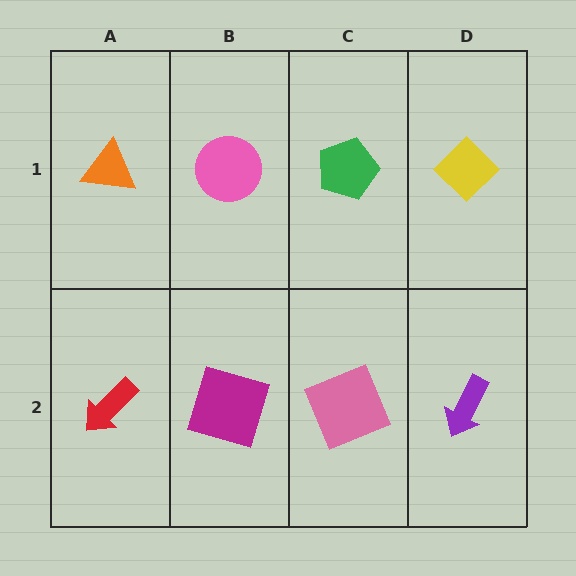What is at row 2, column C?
A pink square.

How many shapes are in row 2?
4 shapes.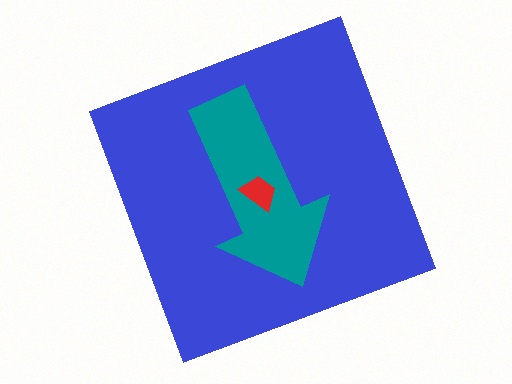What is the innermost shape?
The red trapezoid.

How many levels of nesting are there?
3.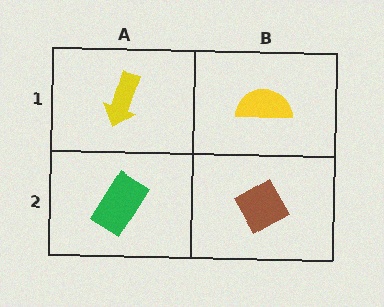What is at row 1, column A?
A yellow arrow.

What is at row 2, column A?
A green rectangle.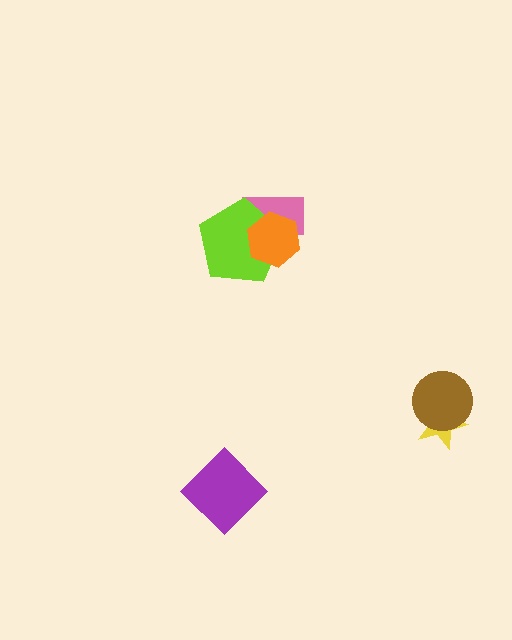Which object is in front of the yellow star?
The brown circle is in front of the yellow star.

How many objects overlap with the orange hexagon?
2 objects overlap with the orange hexagon.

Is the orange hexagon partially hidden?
No, no other shape covers it.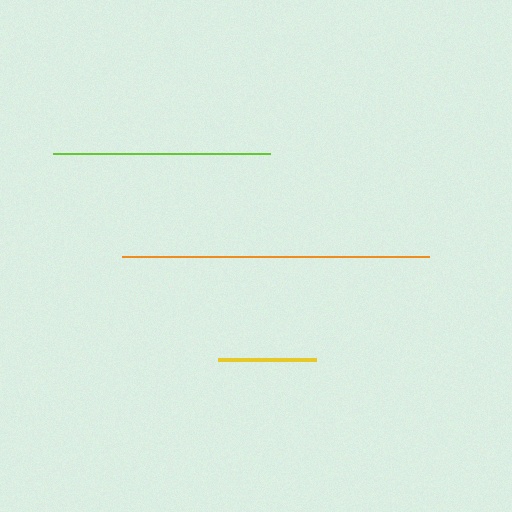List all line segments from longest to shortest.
From longest to shortest: orange, lime, yellow.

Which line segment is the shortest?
The yellow line is the shortest at approximately 97 pixels.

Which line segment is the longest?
The orange line is the longest at approximately 307 pixels.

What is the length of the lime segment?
The lime segment is approximately 217 pixels long.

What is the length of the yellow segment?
The yellow segment is approximately 97 pixels long.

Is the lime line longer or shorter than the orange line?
The orange line is longer than the lime line.